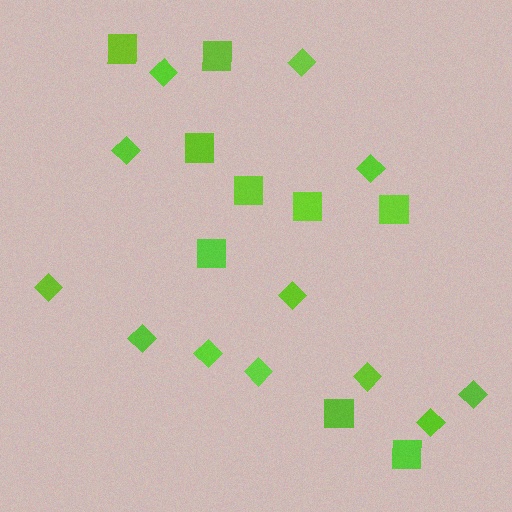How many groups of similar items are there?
There are 2 groups: one group of squares (9) and one group of diamonds (12).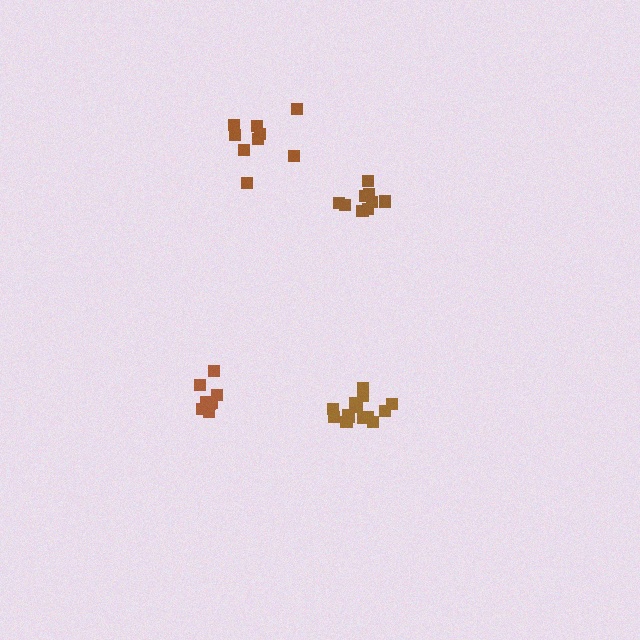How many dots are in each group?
Group 1: 14 dots, Group 2: 9 dots, Group 3: 9 dots, Group 4: 9 dots (41 total).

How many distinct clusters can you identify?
There are 4 distinct clusters.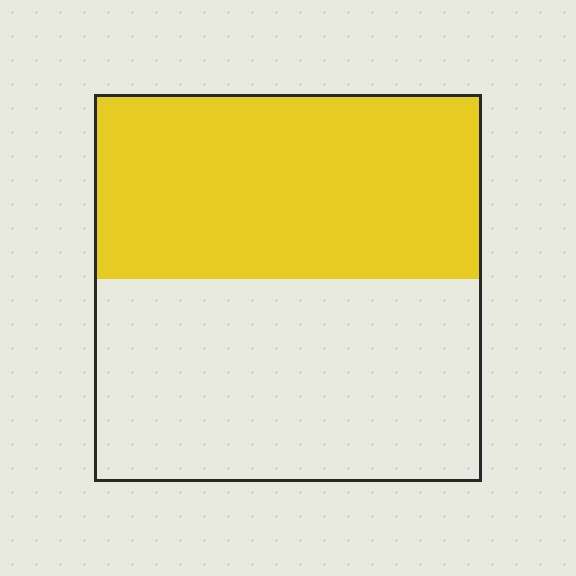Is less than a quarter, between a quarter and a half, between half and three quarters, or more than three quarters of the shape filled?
Between a quarter and a half.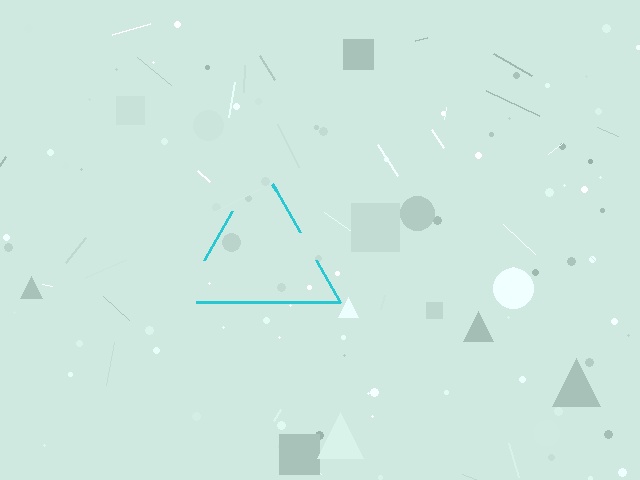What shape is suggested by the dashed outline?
The dashed outline suggests a triangle.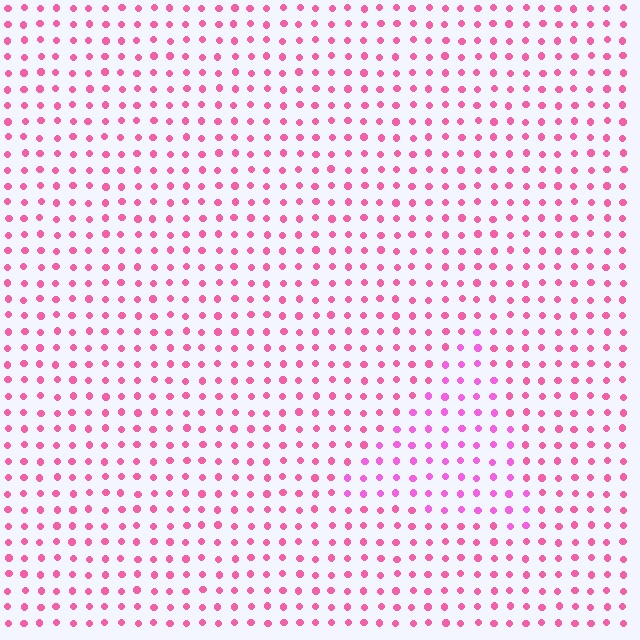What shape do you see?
I see a triangle.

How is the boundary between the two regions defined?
The boundary is defined purely by a slight shift in hue (about 24 degrees). Spacing, size, and orientation are identical on both sides.